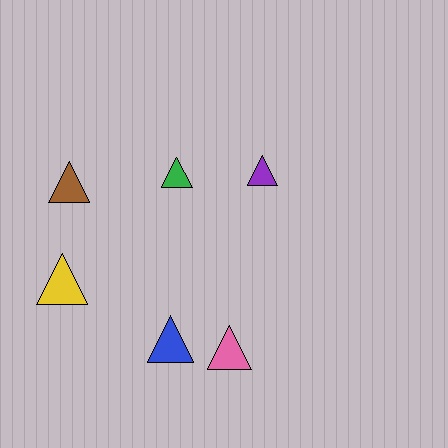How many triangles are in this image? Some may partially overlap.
There are 6 triangles.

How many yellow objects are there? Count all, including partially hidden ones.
There is 1 yellow object.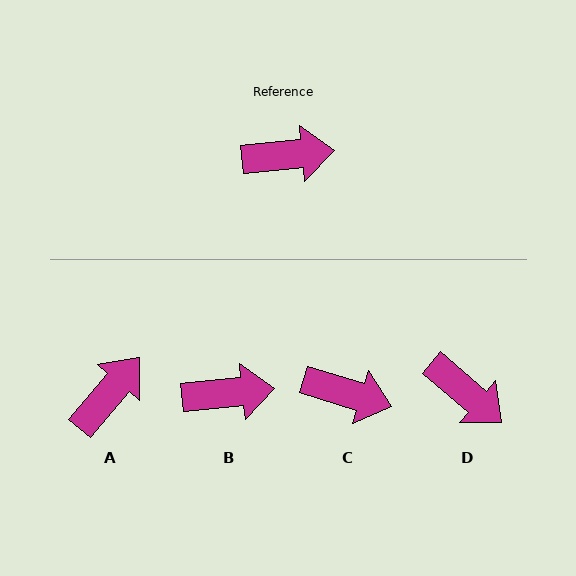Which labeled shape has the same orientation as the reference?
B.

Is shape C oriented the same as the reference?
No, it is off by about 22 degrees.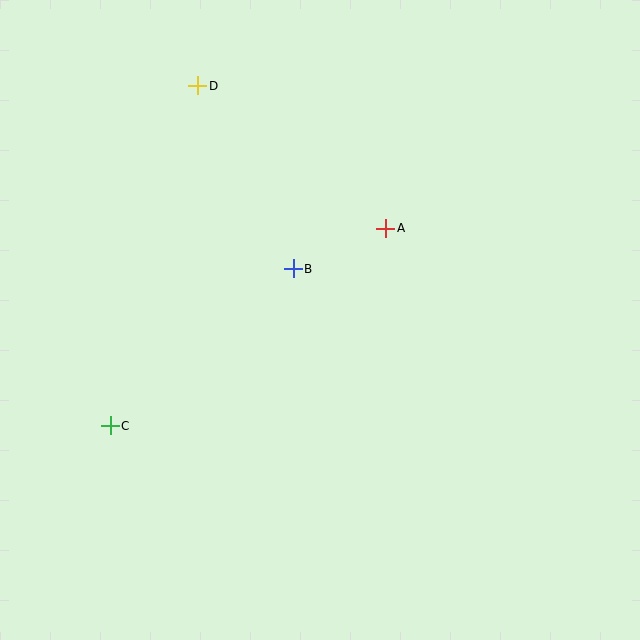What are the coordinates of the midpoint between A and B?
The midpoint between A and B is at (340, 249).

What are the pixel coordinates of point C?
Point C is at (110, 426).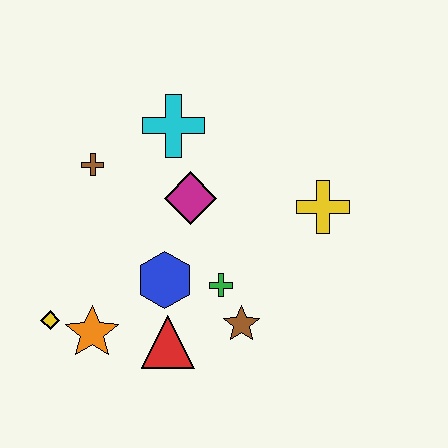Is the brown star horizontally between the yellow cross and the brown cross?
Yes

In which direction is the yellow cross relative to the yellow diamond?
The yellow cross is to the right of the yellow diamond.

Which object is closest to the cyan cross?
The magenta diamond is closest to the cyan cross.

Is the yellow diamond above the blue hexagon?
No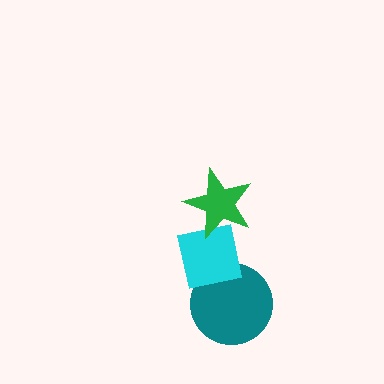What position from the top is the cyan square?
The cyan square is 2nd from the top.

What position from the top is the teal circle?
The teal circle is 3rd from the top.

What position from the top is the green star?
The green star is 1st from the top.